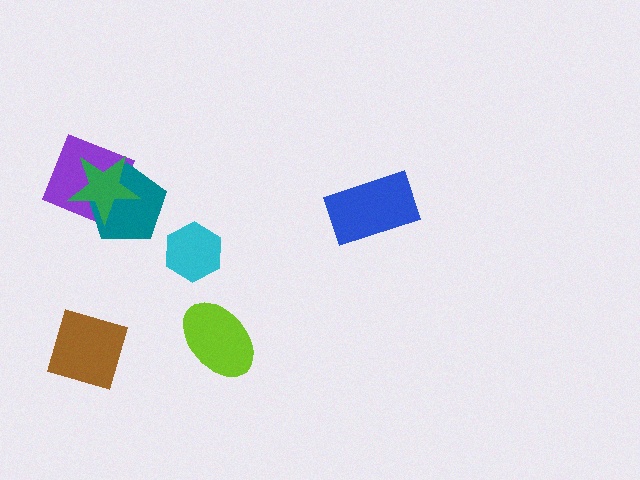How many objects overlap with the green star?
2 objects overlap with the green star.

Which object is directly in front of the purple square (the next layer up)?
The teal pentagon is directly in front of the purple square.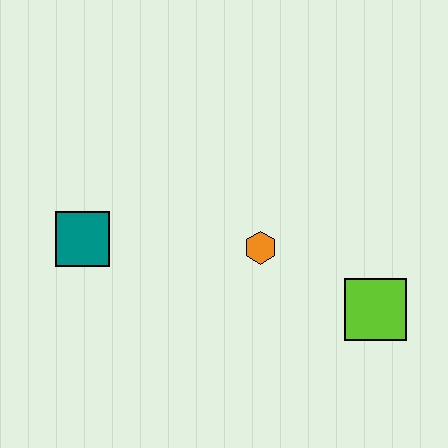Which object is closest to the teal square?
The orange hexagon is closest to the teal square.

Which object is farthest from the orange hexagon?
The teal square is farthest from the orange hexagon.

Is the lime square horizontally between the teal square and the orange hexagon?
No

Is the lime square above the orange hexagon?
No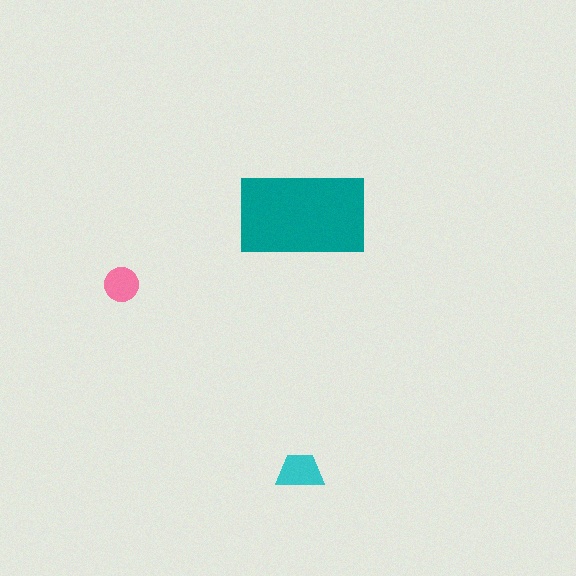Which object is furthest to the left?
The pink circle is leftmost.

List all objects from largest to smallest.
The teal rectangle, the cyan trapezoid, the pink circle.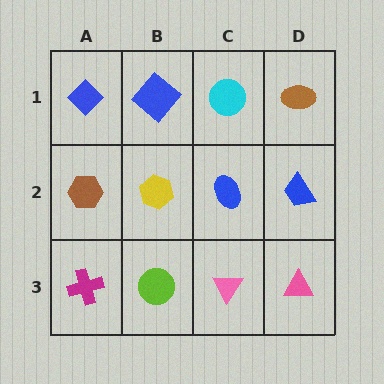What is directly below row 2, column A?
A magenta cross.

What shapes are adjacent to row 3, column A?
A brown hexagon (row 2, column A), a lime circle (row 3, column B).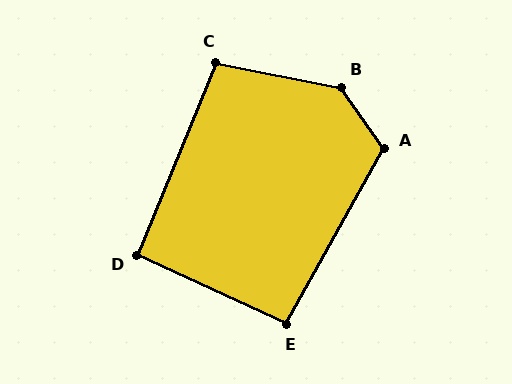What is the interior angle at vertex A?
Approximately 116 degrees (obtuse).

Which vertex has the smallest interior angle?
D, at approximately 92 degrees.